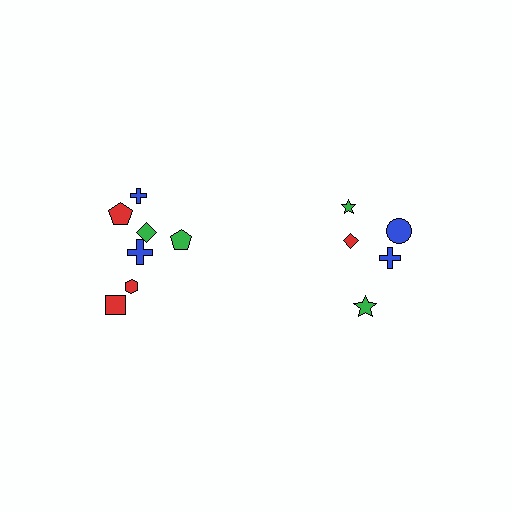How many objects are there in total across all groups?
There are 12 objects.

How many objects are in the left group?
There are 7 objects.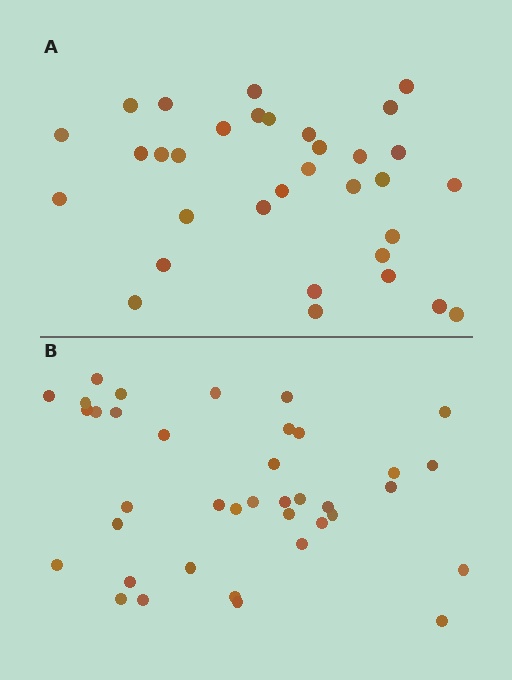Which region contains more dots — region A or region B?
Region B (the bottom region) has more dots.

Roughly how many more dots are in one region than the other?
Region B has about 5 more dots than region A.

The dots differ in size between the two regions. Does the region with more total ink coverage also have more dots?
No. Region A has more total ink coverage because its dots are larger, but region B actually contains more individual dots. Total area can be misleading — the number of items is what matters here.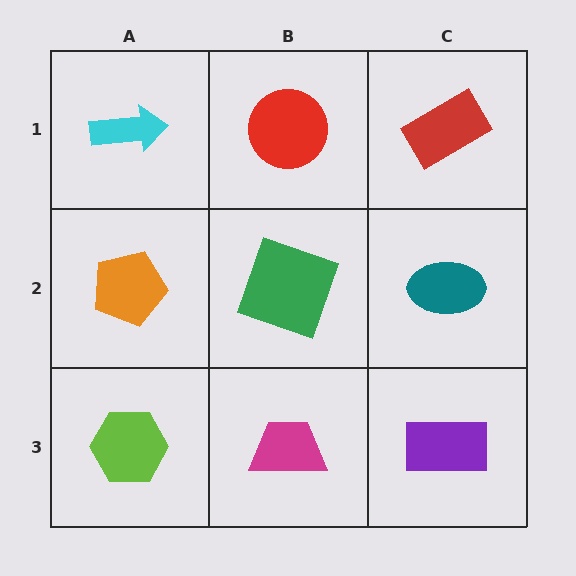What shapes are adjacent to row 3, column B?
A green square (row 2, column B), a lime hexagon (row 3, column A), a purple rectangle (row 3, column C).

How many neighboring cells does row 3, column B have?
3.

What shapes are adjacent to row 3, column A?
An orange pentagon (row 2, column A), a magenta trapezoid (row 3, column B).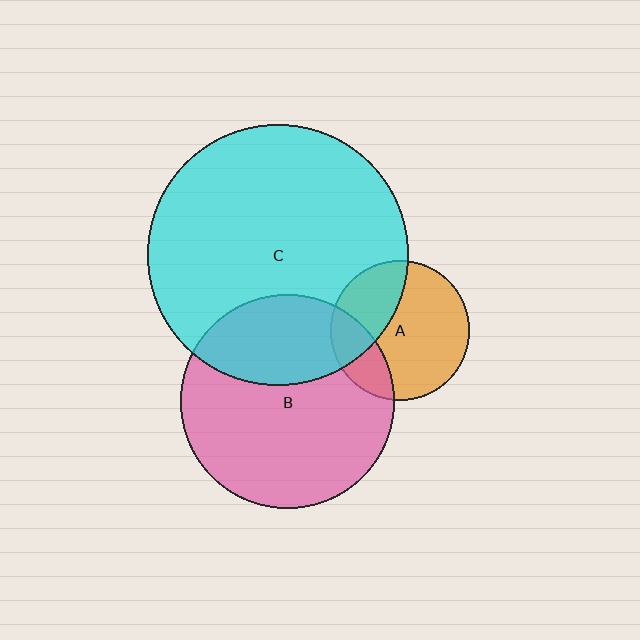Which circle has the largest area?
Circle C (cyan).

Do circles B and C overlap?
Yes.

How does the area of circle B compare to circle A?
Approximately 2.3 times.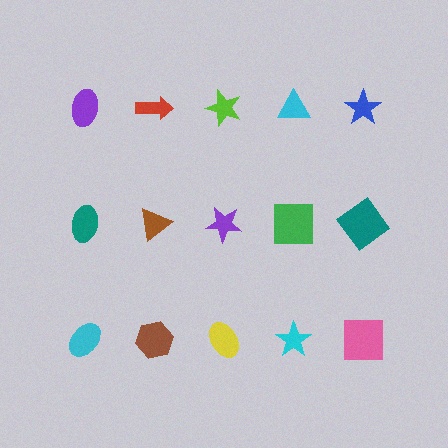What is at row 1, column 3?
A lime star.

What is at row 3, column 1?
A cyan ellipse.